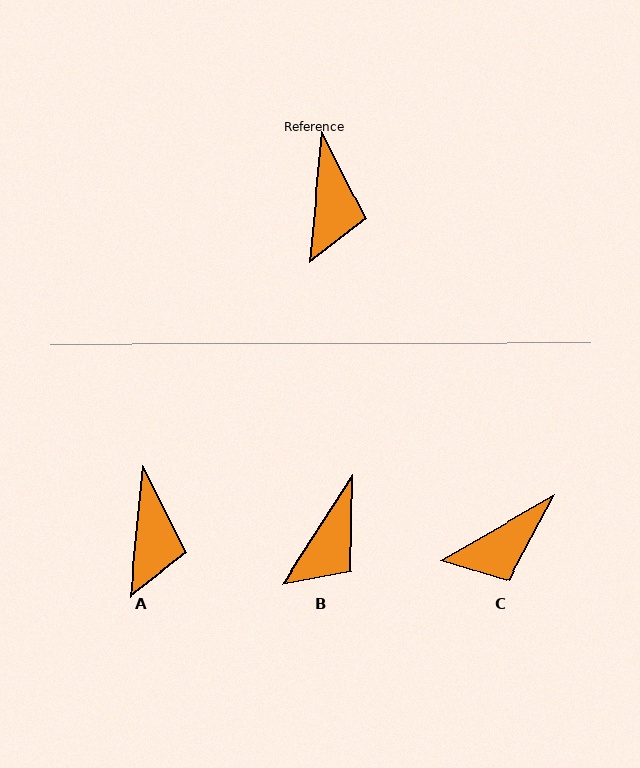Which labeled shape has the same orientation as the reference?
A.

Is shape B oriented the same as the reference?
No, it is off by about 27 degrees.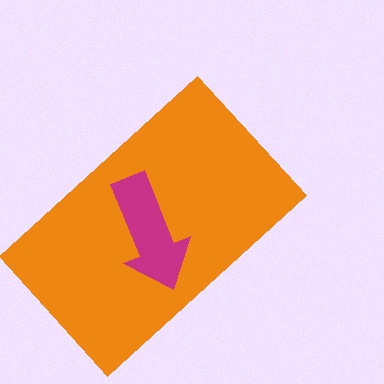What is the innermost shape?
The magenta arrow.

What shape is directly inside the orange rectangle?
The magenta arrow.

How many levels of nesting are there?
2.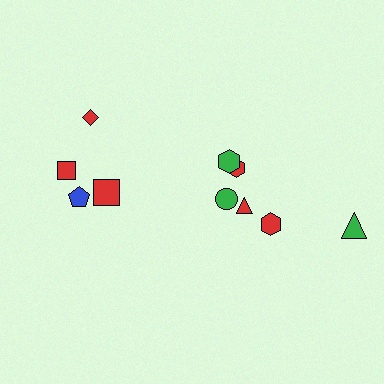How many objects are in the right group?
There are 6 objects.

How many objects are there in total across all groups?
There are 10 objects.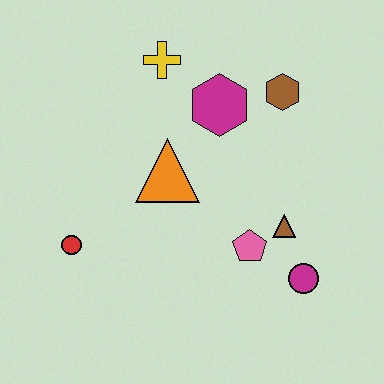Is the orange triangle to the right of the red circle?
Yes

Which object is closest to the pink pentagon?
The brown triangle is closest to the pink pentagon.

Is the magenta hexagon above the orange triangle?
Yes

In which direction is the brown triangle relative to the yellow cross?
The brown triangle is below the yellow cross.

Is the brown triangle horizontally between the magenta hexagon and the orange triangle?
No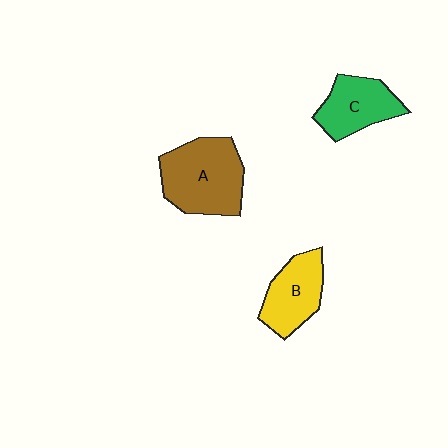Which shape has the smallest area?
Shape C (green).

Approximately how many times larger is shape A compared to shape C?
Approximately 1.5 times.